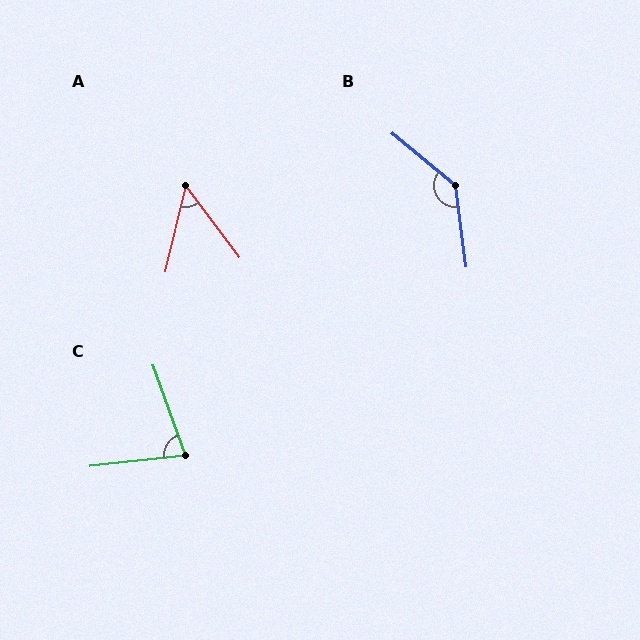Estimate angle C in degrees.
Approximately 77 degrees.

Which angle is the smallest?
A, at approximately 51 degrees.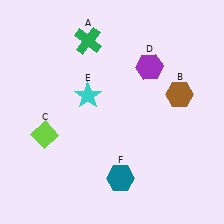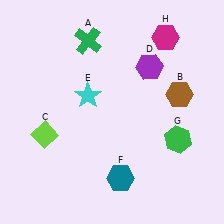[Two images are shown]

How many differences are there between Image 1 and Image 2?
There are 2 differences between the two images.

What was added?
A green hexagon (G), a magenta hexagon (H) were added in Image 2.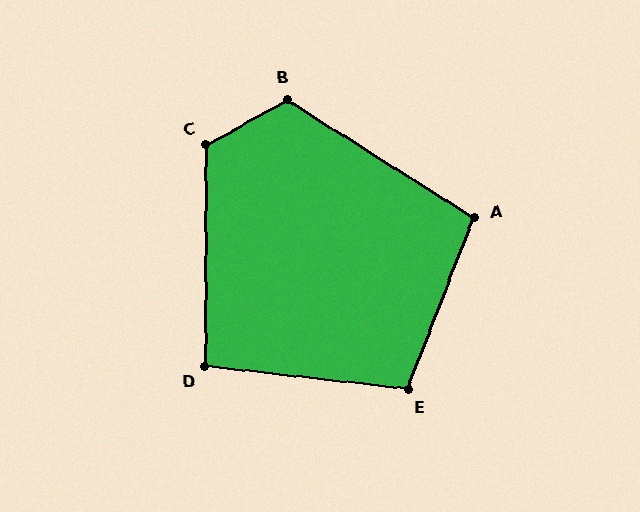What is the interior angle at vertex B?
Approximately 119 degrees (obtuse).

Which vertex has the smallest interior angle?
D, at approximately 96 degrees.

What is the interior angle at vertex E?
Approximately 105 degrees (obtuse).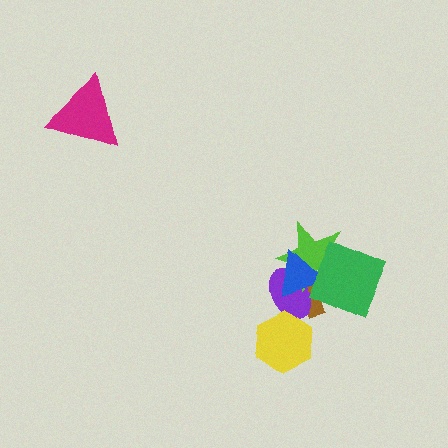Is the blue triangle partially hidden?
Yes, it is partially covered by another shape.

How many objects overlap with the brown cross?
4 objects overlap with the brown cross.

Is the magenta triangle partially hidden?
No, no other shape covers it.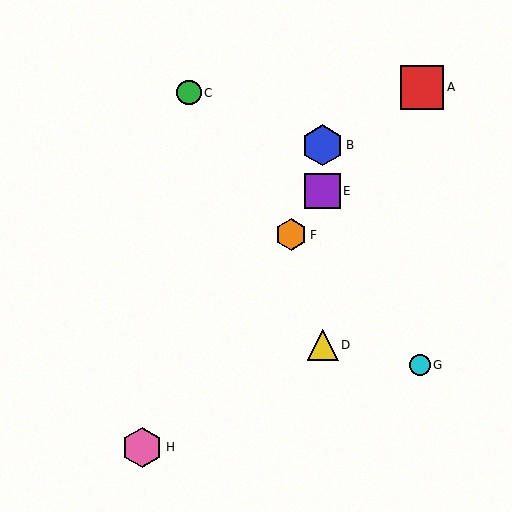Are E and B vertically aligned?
Yes, both are at x≈323.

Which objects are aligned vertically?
Objects B, D, E are aligned vertically.